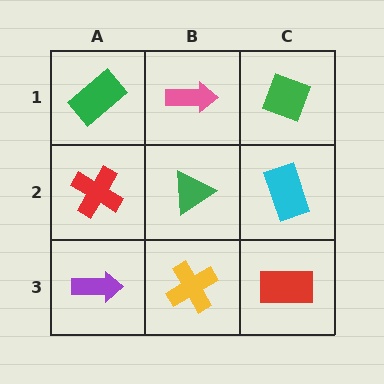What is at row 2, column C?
A cyan rectangle.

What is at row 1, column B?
A pink arrow.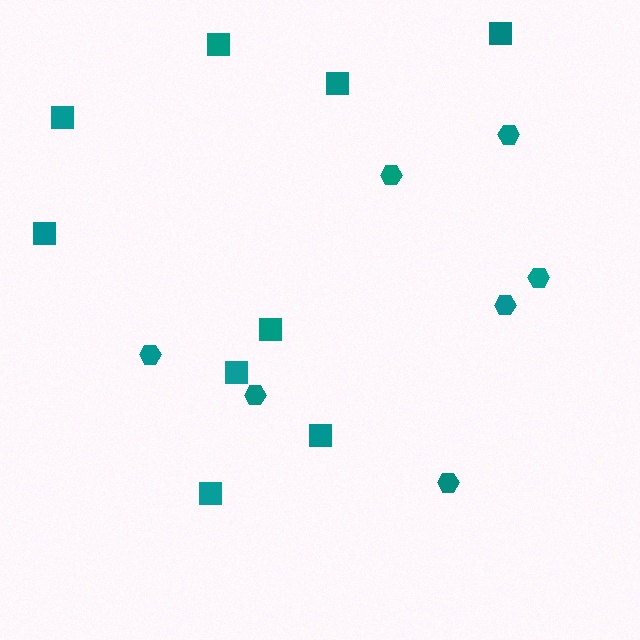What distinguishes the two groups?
There are 2 groups: one group of hexagons (7) and one group of squares (9).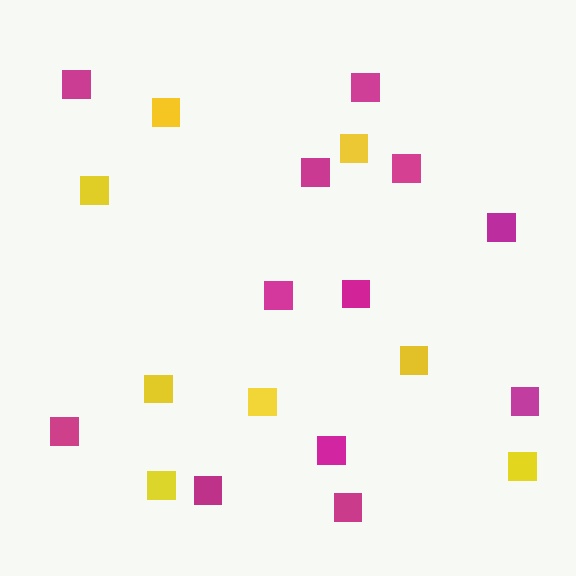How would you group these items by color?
There are 2 groups: one group of magenta squares (12) and one group of yellow squares (8).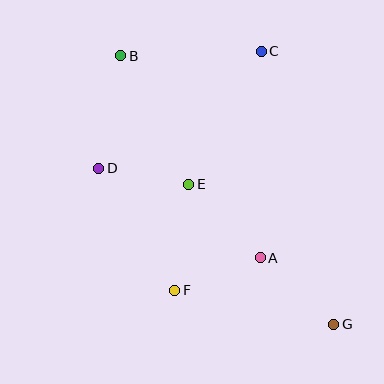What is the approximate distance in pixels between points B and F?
The distance between B and F is approximately 241 pixels.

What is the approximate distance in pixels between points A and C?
The distance between A and C is approximately 207 pixels.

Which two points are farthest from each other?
Points B and G are farthest from each other.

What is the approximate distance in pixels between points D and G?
The distance between D and G is approximately 282 pixels.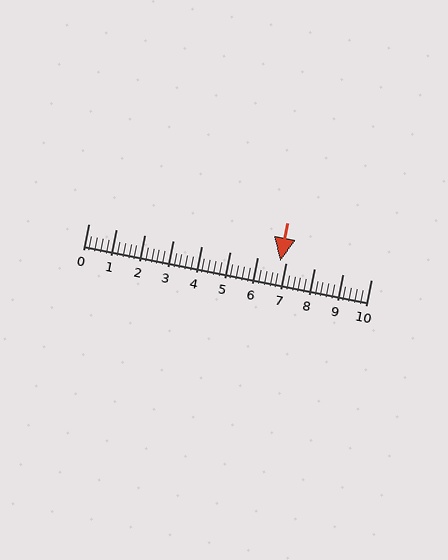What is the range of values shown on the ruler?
The ruler shows values from 0 to 10.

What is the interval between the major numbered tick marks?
The major tick marks are spaced 1 units apart.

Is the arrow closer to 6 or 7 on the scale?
The arrow is closer to 7.